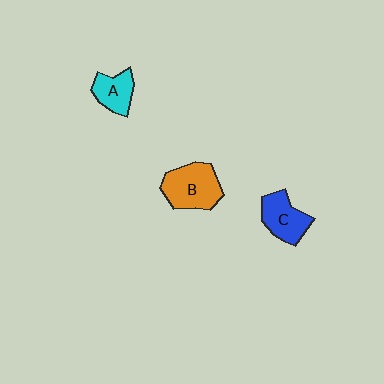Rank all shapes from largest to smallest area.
From largest to smallest: B (orange), C (blue), A (cyan).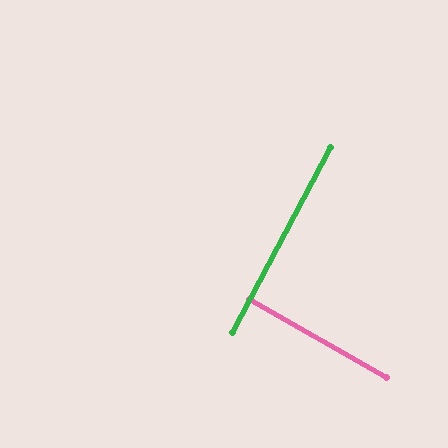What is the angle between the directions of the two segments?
Approximately 88 degrees.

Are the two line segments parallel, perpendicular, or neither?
Perpendicular — they meet at approximately 88°.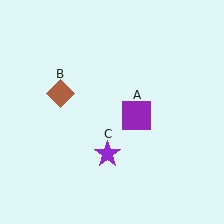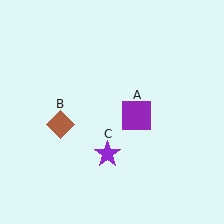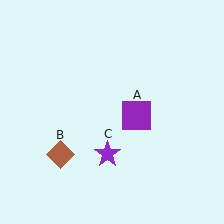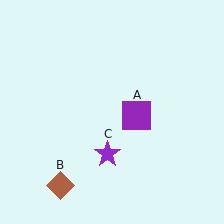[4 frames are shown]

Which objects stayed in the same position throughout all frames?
Purple square (object A) and purple star (object C) remained stationary.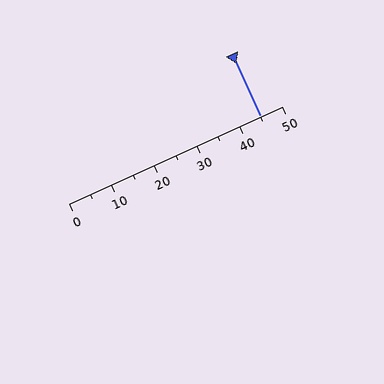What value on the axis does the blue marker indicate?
The marker indicates approximately 45.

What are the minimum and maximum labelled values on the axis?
The axis runs from 0 to 50.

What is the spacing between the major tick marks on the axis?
The major ticks are spaced 10 apart.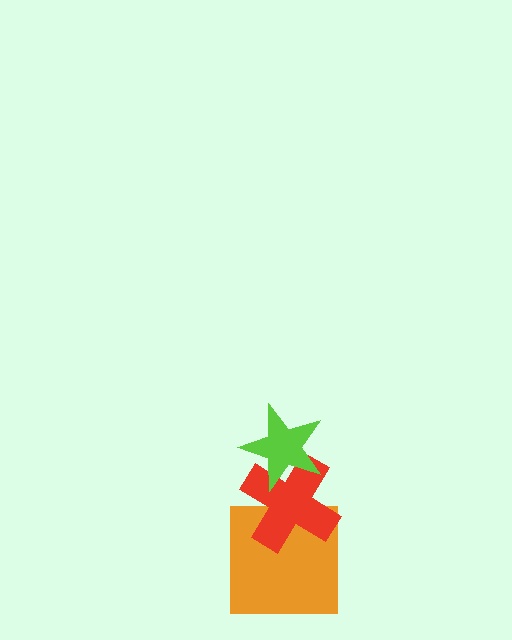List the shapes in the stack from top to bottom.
From top to bottom: the lime star, the red cross, the orange square.